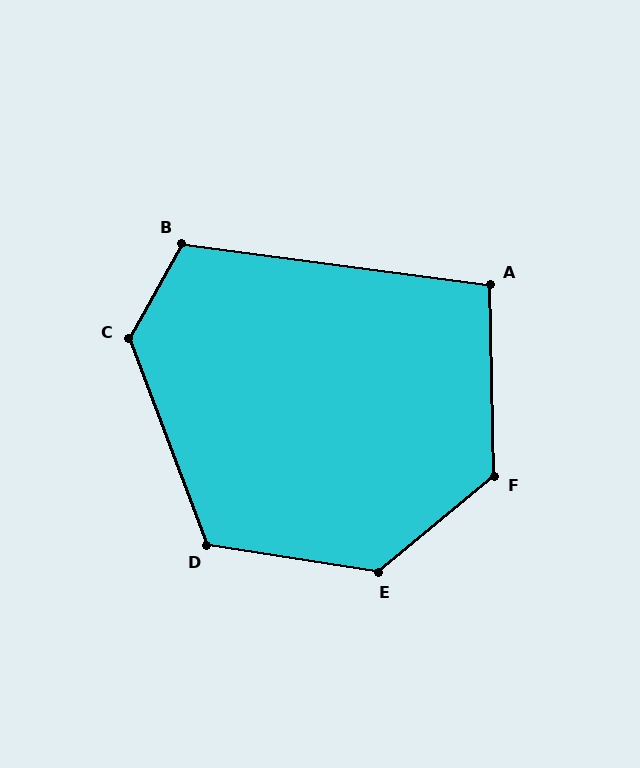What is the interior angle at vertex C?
Approximately 130 degrees (obtuse).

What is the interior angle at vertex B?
Approximately 112 degrees (obtuse).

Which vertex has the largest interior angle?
E, at approximately 131 degrees.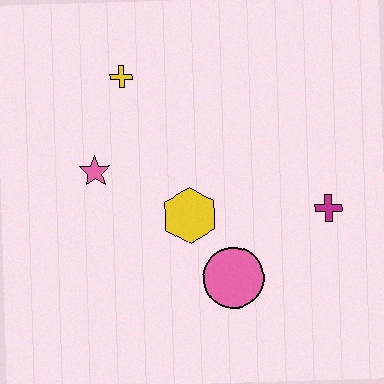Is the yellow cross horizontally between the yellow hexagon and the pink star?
Yes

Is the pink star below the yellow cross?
Yes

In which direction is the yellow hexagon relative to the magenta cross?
The yellow hexagon is to the left of the magenta cross.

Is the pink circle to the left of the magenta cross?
Yes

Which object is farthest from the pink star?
The magenta cross is farthest from the pink star.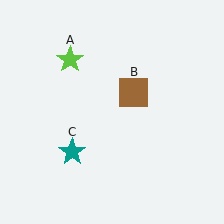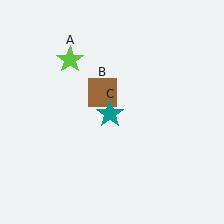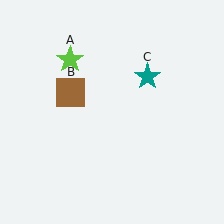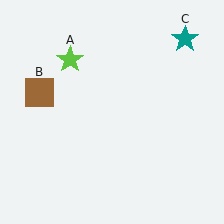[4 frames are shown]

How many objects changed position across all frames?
2 objects changed position: brown square (object B), teal star (object C).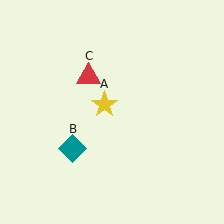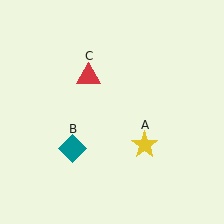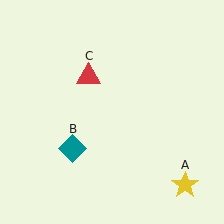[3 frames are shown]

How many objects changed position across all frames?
1 object changed position: yellow star (object A).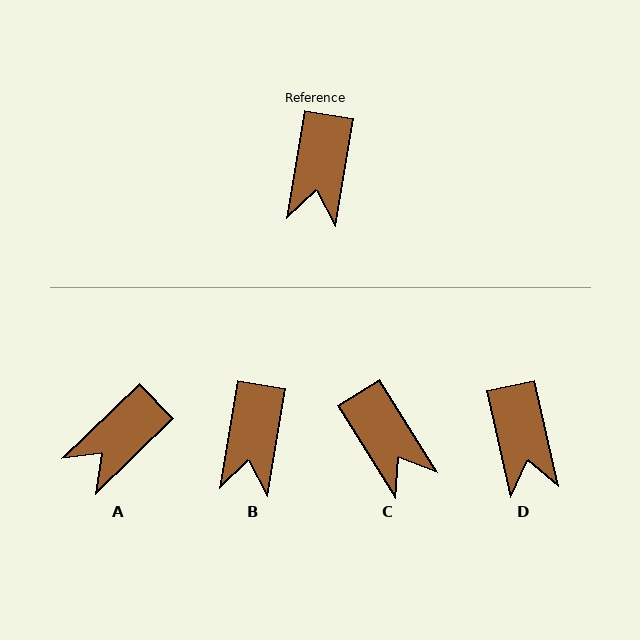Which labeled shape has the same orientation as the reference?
B.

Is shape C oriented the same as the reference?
No, it is off by about 41 degrees.